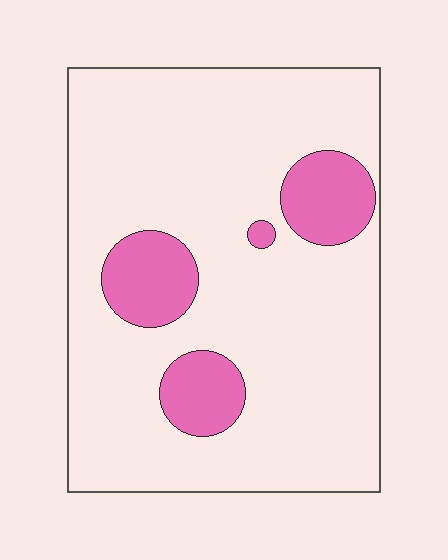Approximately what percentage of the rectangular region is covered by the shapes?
Approximately 15%.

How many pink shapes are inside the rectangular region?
4.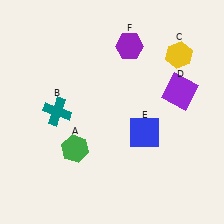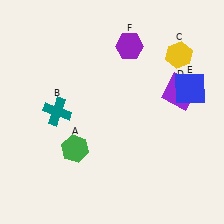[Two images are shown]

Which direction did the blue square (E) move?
The blue square (E) moved right.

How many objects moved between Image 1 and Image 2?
1 object moved between the two images.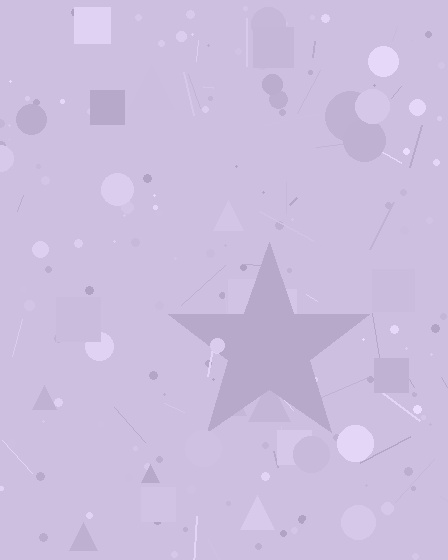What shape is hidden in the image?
A star is hidden in the image.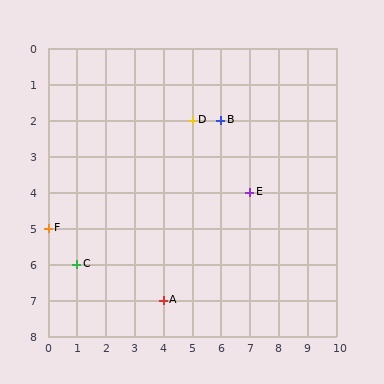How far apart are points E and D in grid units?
Points E and D are 2 columns and 2 rows apart (about 2.8 grid units diagonally).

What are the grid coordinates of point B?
Point B is at grid coordinates (6, 2).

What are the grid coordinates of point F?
Point F is at grid coordinates (0, 5).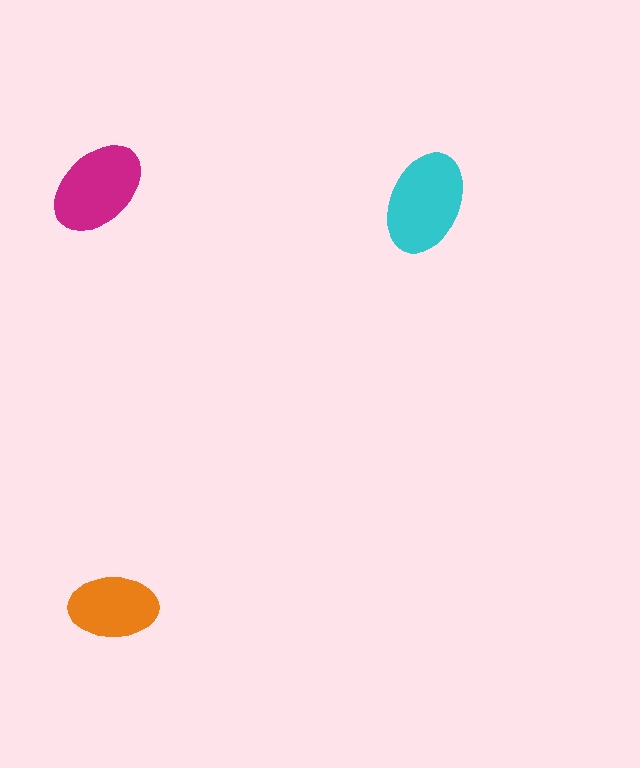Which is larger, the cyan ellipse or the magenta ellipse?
The cyan one.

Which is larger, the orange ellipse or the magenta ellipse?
The magenta one.